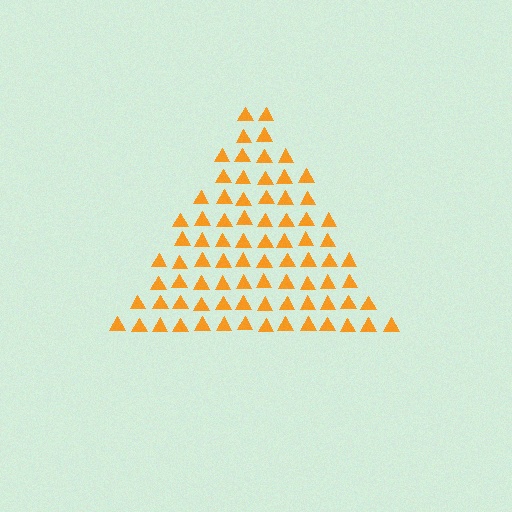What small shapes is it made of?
It is made of small triangles.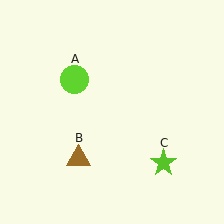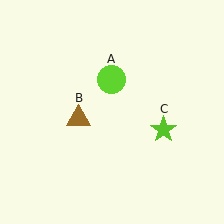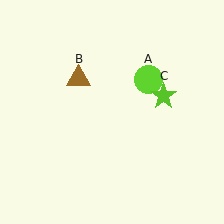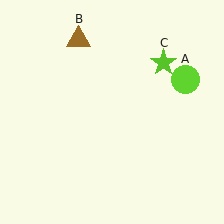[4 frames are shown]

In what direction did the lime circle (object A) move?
The lime circle (object A) moved right.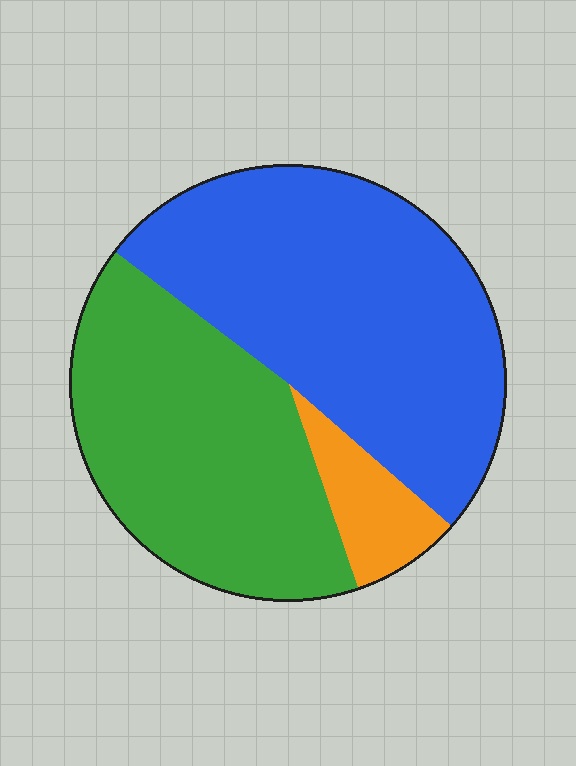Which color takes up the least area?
Orange, at roughly 10%.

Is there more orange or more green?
Green.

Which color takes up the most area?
Blue, at roughly 50%.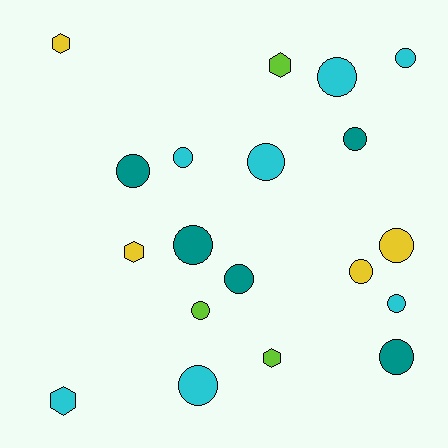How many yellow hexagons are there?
There are 2 yellow hexagons.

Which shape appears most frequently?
Circle, with 14 objects.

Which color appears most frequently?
Cyan, with 7 objects.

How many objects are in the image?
There are 19 objects.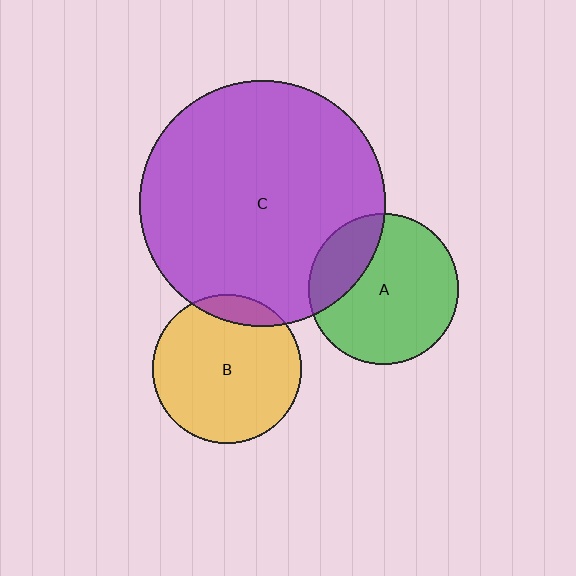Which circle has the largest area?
Circle C (purple).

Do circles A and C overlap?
Yes.